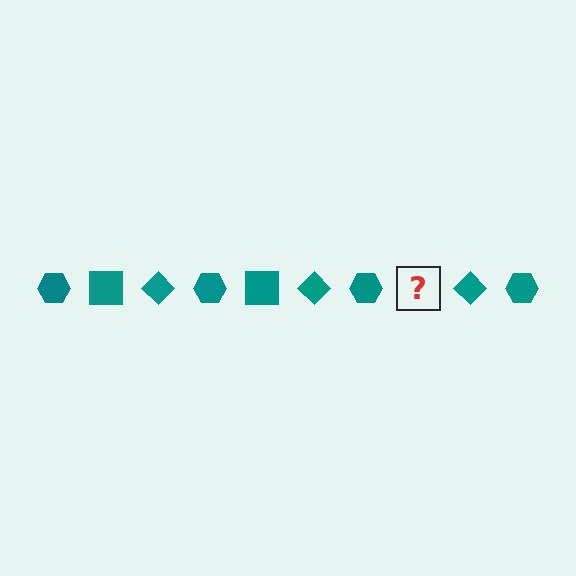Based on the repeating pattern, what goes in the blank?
The blank should be a teal square.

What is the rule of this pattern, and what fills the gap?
The rule is that the pattern cycles through hexagon, square, diamond shapes in teal. The gap should be filled with a teal square.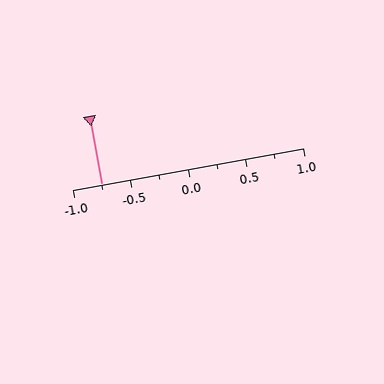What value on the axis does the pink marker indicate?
The marker indicates approximately -0.75.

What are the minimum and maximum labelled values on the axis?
The axis runs from -1.0 to 1.0.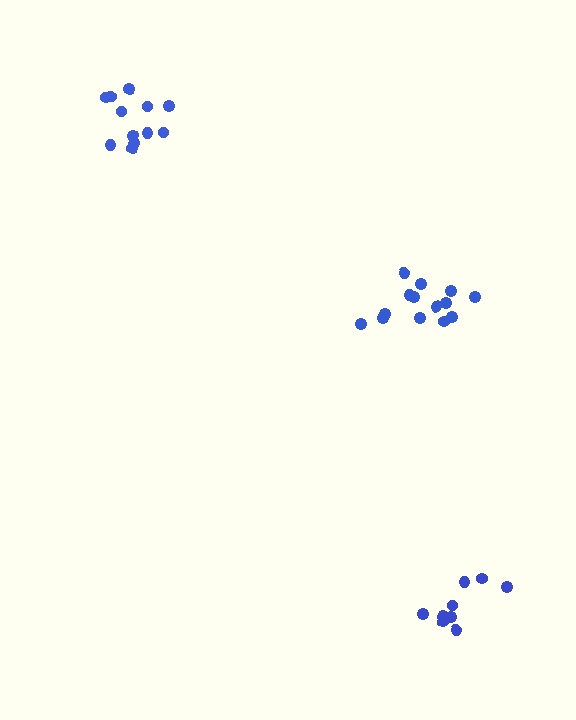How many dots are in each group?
Group 1: 14 dots, Group 2: 12 dots, Group 3: 9 dots (35 total).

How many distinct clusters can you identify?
There are 3 distinct clusters.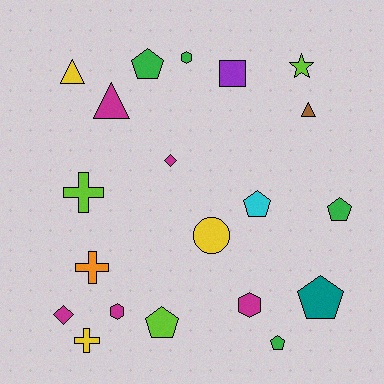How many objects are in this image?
There are 20 objects.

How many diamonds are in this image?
There are 2 diamonds.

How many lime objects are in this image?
There are 3 lime objects.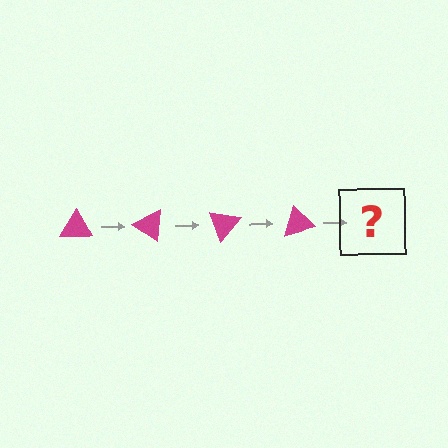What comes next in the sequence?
The next element should be a magenta triangle rotated 140 degrees.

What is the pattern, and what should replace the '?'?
The pattern is that the triangle rotates 35 degrees each step. The '?' should be a magenta triangle rotated 140 degrees.